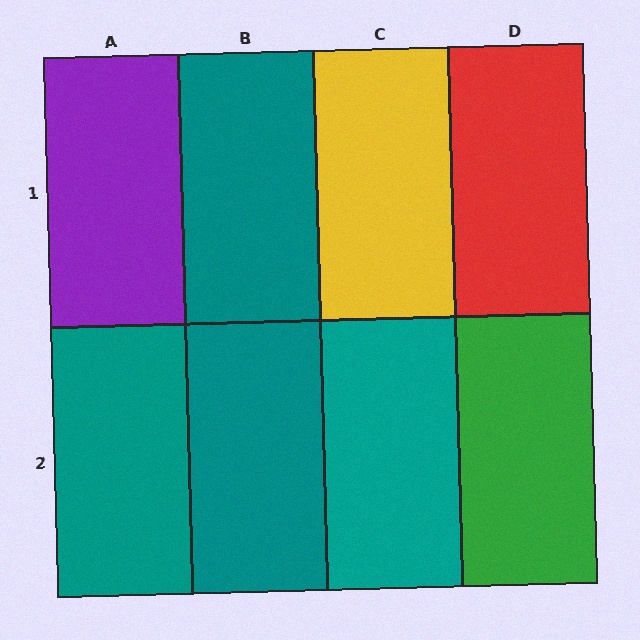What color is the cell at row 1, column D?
Red.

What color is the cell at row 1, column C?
Yellow.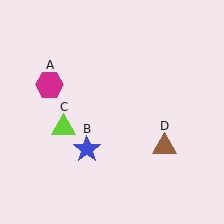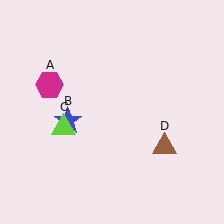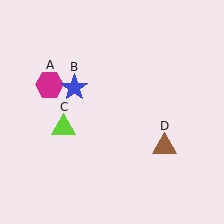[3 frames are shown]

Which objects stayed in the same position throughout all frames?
Magenta hexagon (object A) and lime triangle (object C) and brown triangle (object D) remained stationary.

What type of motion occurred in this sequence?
The blue star (object B) rotated clockwise around the center of the scene.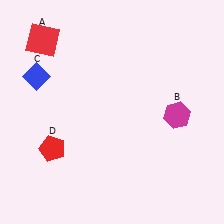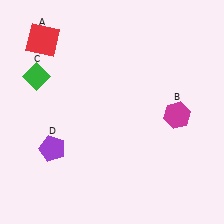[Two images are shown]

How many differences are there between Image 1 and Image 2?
There are 2 differences between the two images.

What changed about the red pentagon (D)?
In Image 1, D is red. In Image 2, it changed to purple.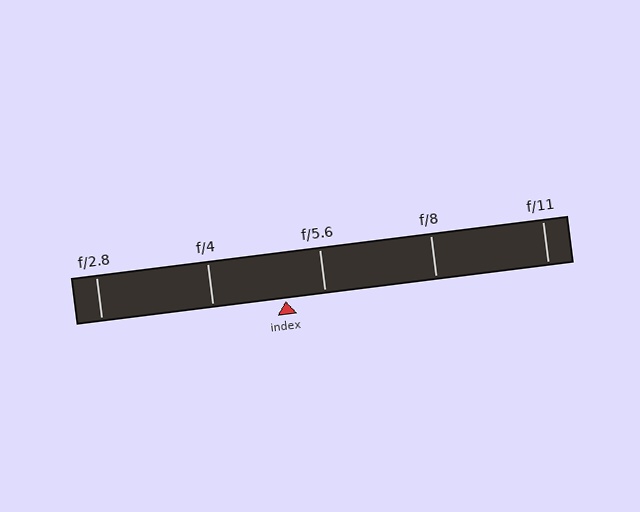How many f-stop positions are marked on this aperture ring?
There are 5 f-stop positions marked.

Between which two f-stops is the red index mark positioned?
The index mark is between f/4 and f/5.6.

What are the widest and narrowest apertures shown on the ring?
The widest aperture shown is f/2.8 and the narrowest is f/11.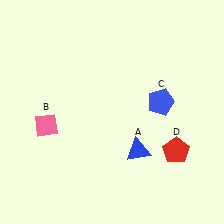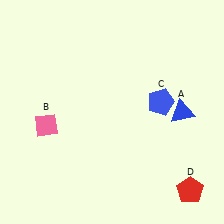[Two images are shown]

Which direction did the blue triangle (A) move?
The blue triangle (A) moved right.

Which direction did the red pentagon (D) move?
The red pentagon (D) moved down.